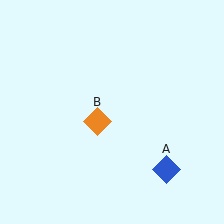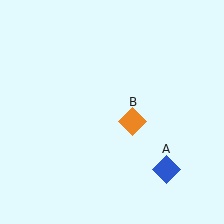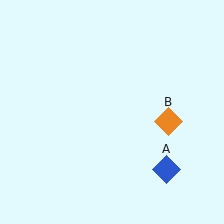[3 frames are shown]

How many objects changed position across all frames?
1 object changed position: orange diamond (object B).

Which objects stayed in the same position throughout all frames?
Blue diamond (object A) remained stationary.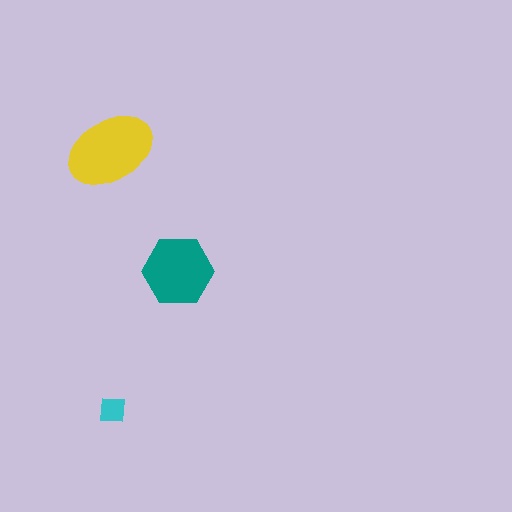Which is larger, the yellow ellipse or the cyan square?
The yellow ellipse.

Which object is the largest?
The yellow ellipse.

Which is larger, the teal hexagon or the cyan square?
The teal hexagon.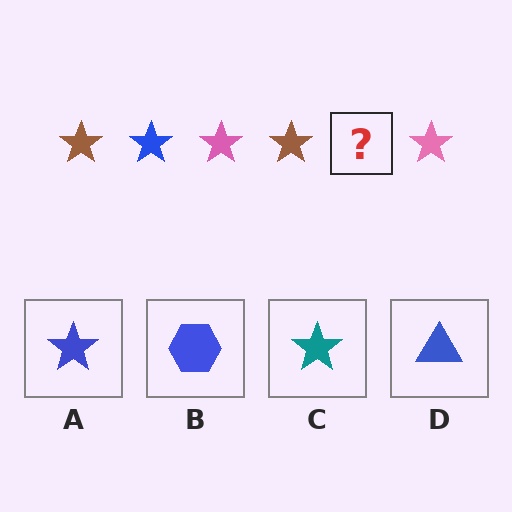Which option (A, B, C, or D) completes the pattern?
A.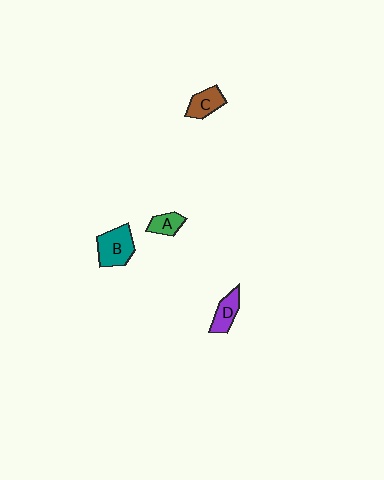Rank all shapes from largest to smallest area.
From largest to smallest: B (teal), C (brown), D (purple), A (green).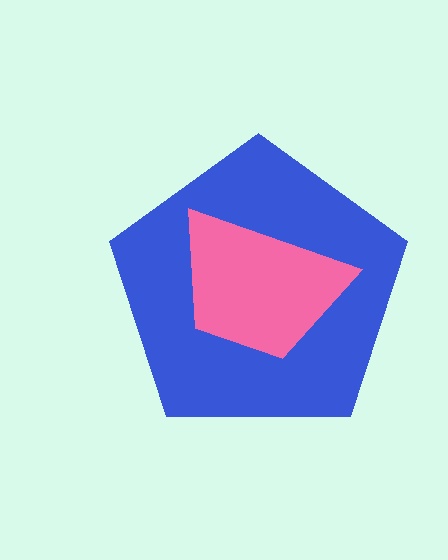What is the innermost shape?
The pink trapezoid.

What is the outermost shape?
The blue pentagon.